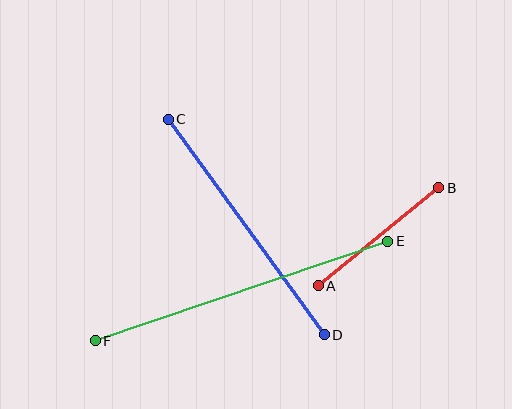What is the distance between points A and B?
The distance is approximately 155 pixels.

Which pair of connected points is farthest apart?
Points E and F are farthest apart.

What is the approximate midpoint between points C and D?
The midpoint is at approximately (246, 227) pixels.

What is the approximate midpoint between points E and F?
The midpoint is at approximately (241, 291) pixels.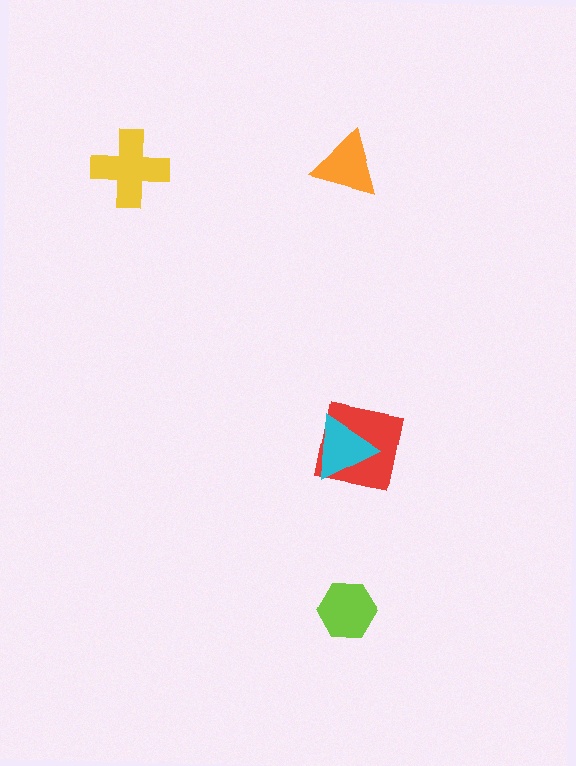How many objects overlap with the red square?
1 object overlaps with the red square.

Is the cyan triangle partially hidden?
No, no other shape covers it.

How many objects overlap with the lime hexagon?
0 objects overlap with the lime hexagon.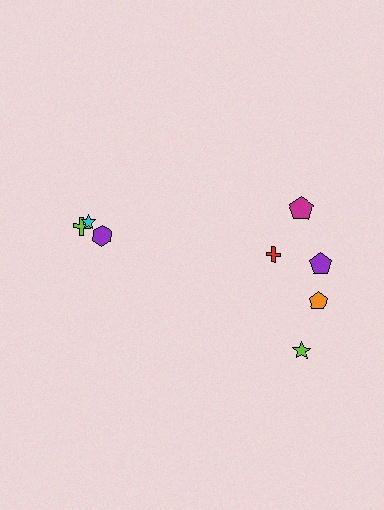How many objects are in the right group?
There are 5 objects.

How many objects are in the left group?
There are 3 objects.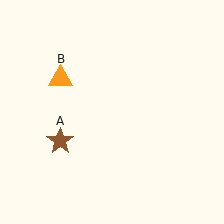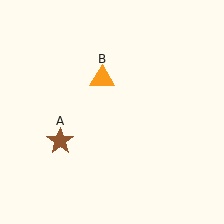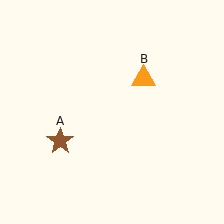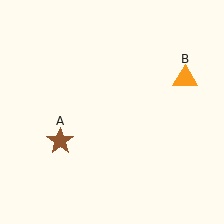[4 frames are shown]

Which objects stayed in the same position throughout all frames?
Brown star (object A) remained stationary.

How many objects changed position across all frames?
1 object changed position: orange triangle (object B).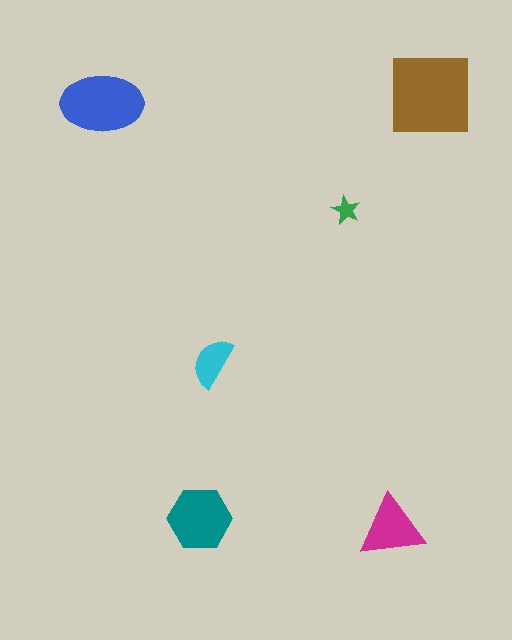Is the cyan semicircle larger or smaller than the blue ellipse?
Smaller.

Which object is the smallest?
The green star.